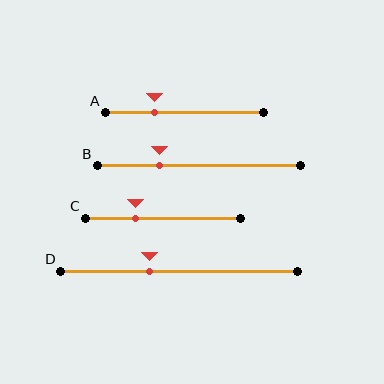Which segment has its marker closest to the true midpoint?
Segment D has its marker closest to the true midpoint.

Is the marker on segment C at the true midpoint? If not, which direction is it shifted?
No, the marker on segment C is shifted to the left by about 18% of the segment length.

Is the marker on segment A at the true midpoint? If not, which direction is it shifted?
No, the marker on segment A is shifted to the left by about 19% of the segment length.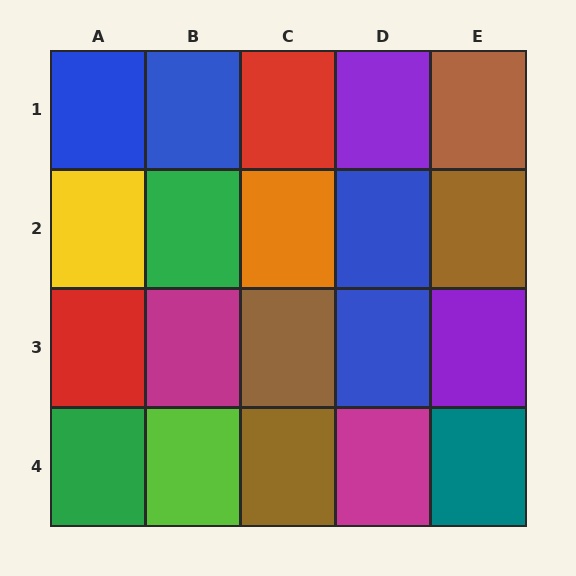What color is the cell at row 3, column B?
Magenta.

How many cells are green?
2 cells are green.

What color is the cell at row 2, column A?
Yellow.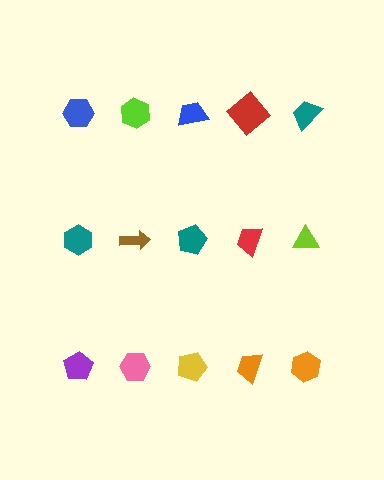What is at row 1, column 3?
A blue trapezoid.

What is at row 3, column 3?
A yellow pentagon.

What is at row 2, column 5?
A lime triangle.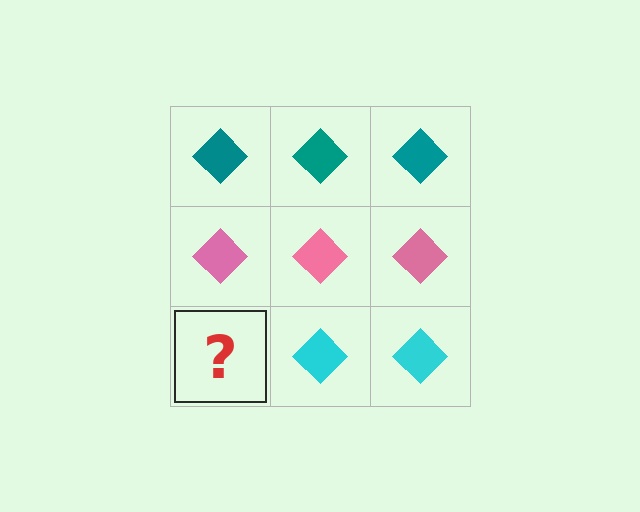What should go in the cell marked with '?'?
The missing cell should contain a cyan diamond.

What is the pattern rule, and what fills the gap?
The rule is that each row has a consistent color. The gap should be filled with a cyan diamond.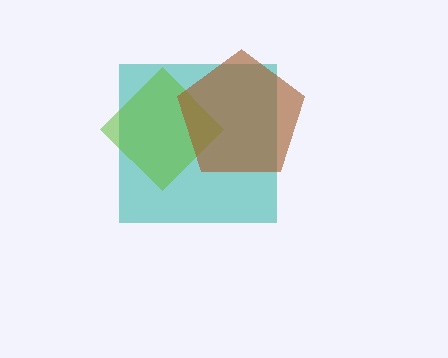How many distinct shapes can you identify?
There are 3 distinct shapes: a teal square, a lime diamond, a brown pentagon.